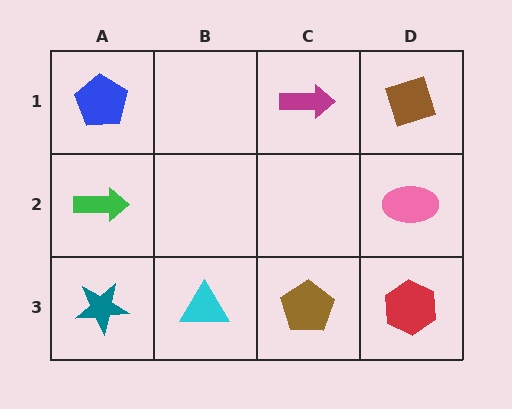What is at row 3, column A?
A teal star.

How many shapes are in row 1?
3 shapes.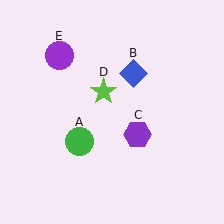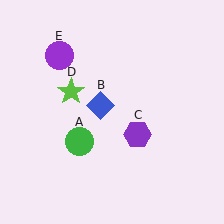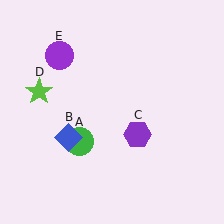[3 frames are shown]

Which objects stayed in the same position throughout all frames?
Green circle (object A) and purple hexagon (object C) and purple circle (object E) remained stationary.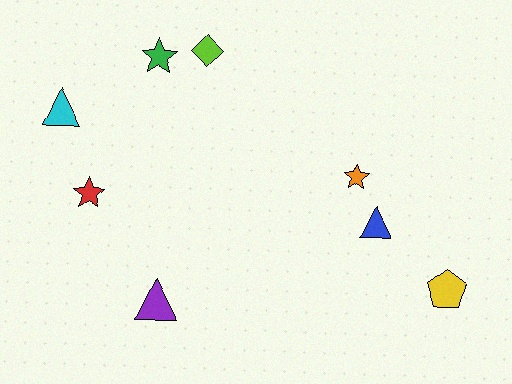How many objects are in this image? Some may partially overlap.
There are 8 objects.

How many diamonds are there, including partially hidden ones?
There is 1 diamond.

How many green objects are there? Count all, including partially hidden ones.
There is 1 green object.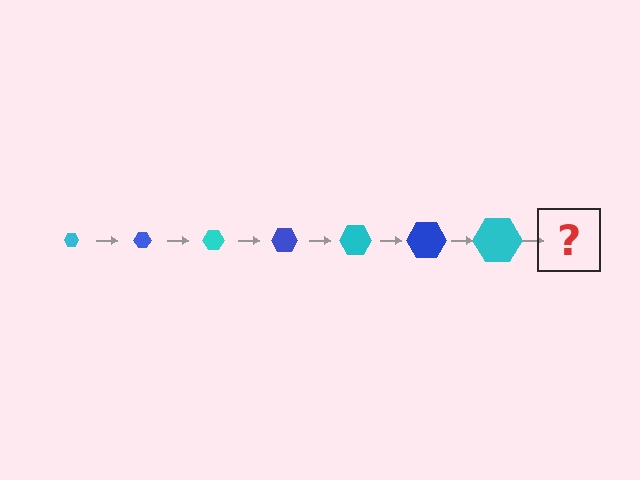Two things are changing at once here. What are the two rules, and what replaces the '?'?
The two rules are that the hexagon grows larger each step and the color cycles through cyan and blue. The '?' should be a blue hexagon, larger than the previous one.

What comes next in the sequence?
The next element should be a blue hexagon, larger than the previous one.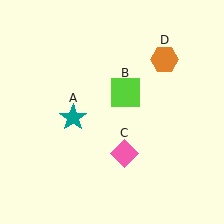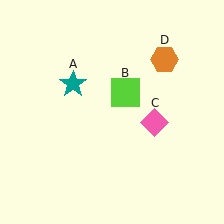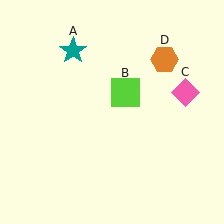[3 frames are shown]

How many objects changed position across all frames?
2 objects changed position: teal star (object A), pink diamond (object C).